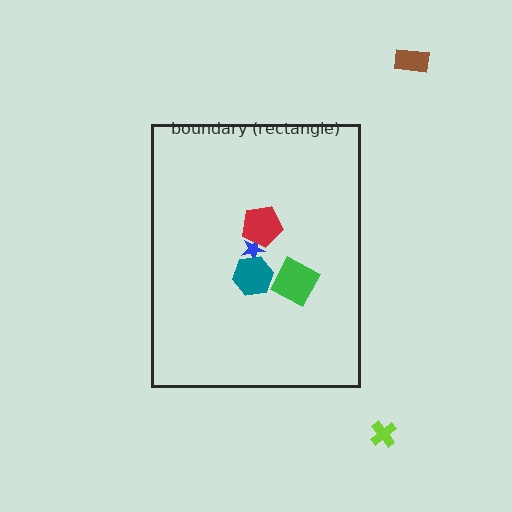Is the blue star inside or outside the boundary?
Inside.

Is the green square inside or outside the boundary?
Inside.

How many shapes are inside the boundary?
4 inside, 2 outside.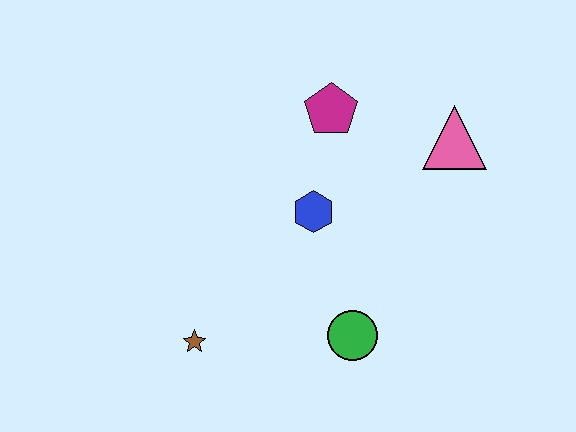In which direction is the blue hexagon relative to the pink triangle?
The blue hexagon is to the left of the pink triangle.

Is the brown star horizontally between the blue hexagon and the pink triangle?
No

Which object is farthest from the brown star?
The pink triangle is farthest from the brown star.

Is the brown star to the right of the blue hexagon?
No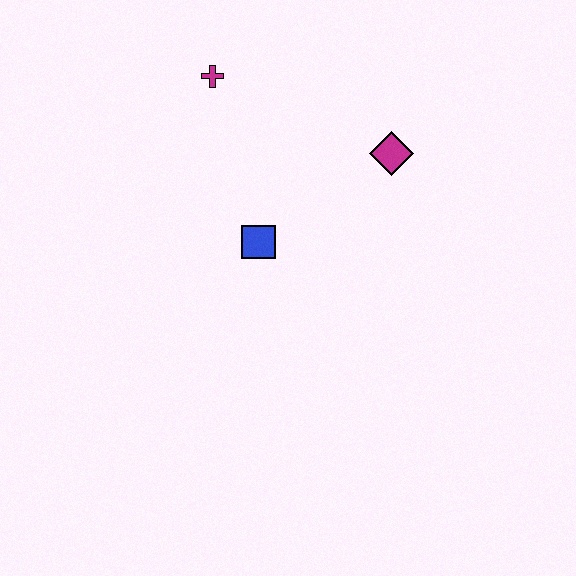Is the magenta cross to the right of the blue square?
No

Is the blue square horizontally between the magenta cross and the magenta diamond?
Yes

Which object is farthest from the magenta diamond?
The magenta cross is farthest from the magenta diamond.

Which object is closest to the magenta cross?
The blue square is closest to the magenta cross.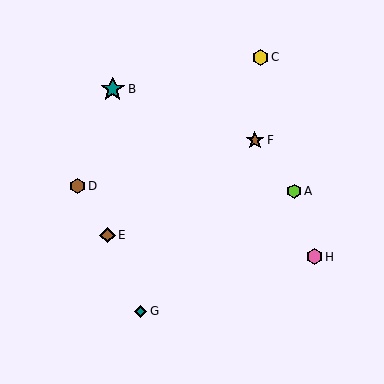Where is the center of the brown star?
The center of the brown star is at (255, 140).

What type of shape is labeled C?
Shape C is a yellow hexagon.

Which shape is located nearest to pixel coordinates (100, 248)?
The brown diamond (labeled E) at (108, 235) is nearest to that location.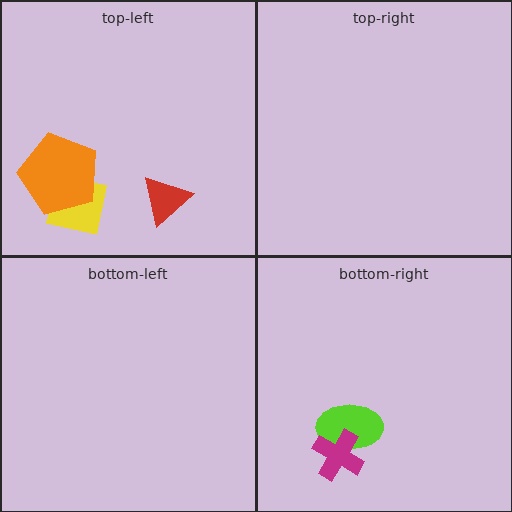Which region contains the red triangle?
The top-left region.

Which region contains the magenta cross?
The bottom-right region.